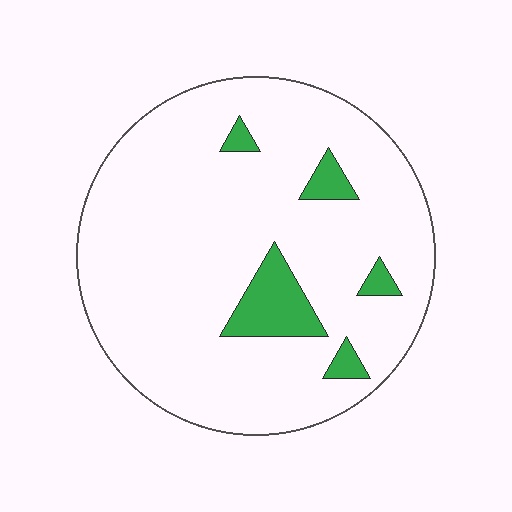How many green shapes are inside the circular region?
5.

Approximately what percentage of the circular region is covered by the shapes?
Approximately 10%.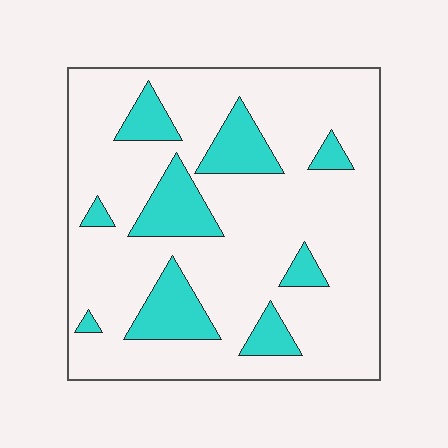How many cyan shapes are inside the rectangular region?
9.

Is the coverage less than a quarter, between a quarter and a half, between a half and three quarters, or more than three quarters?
Less than a quarter.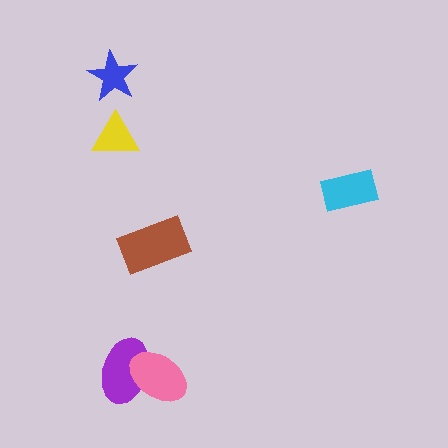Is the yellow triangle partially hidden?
No, no other shape covers it.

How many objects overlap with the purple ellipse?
1 object overlaps with the purple ellipse.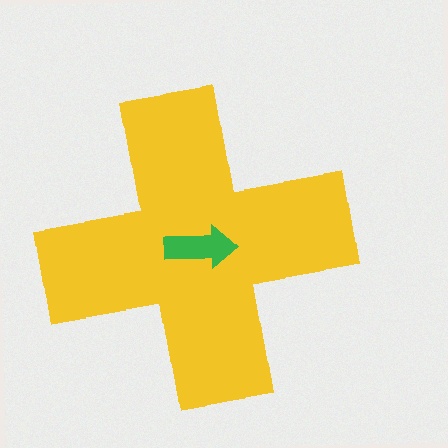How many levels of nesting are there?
2.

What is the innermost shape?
The green arrow.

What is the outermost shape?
The yellow cross.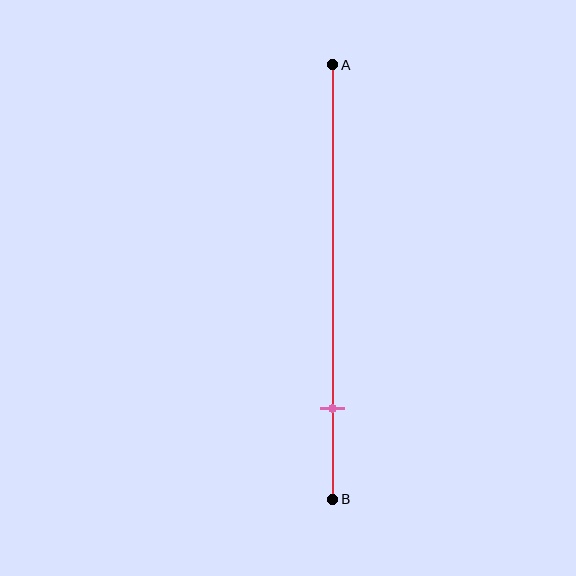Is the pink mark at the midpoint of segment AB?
No, the mark is at about 80% from A, not at the 50% midpoint.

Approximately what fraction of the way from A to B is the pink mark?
The pink mark is approximately 80% of the way from A to B.